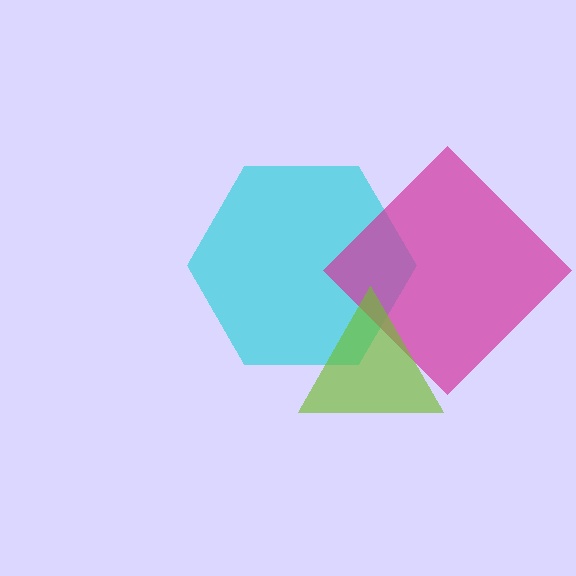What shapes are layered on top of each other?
The layered shapes are: a cyan hexagon, a magenta diamond, a lime triangle.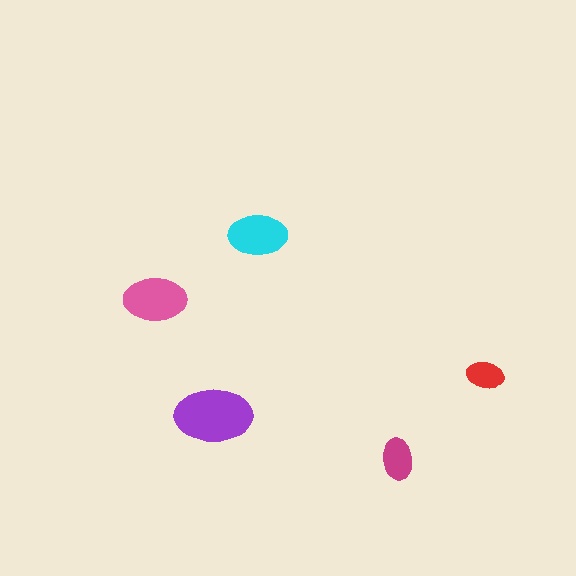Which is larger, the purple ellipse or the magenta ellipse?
The purple one.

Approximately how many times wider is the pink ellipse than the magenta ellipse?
About 1.5 times wider.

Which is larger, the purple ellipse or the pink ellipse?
The purple one.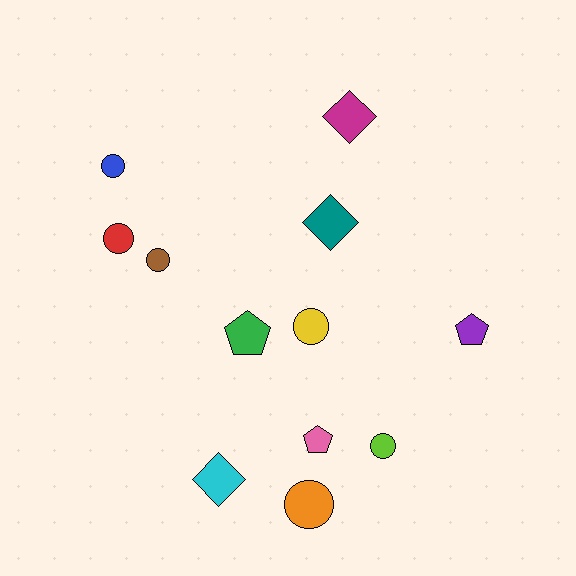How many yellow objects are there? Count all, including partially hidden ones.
There is 1 yellow object.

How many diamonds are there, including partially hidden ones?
There are 3 diamonds.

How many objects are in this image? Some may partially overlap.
There are 12 objects.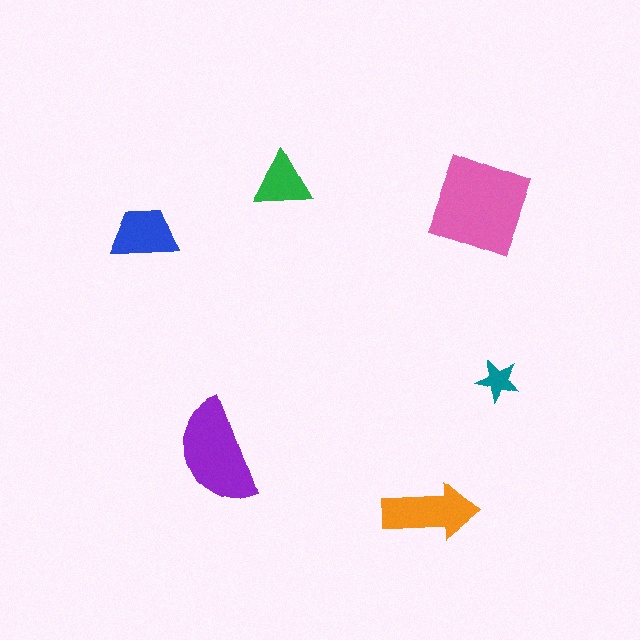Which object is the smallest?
The teal star.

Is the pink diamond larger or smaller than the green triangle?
Larger.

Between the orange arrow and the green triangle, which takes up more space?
The orange arrow.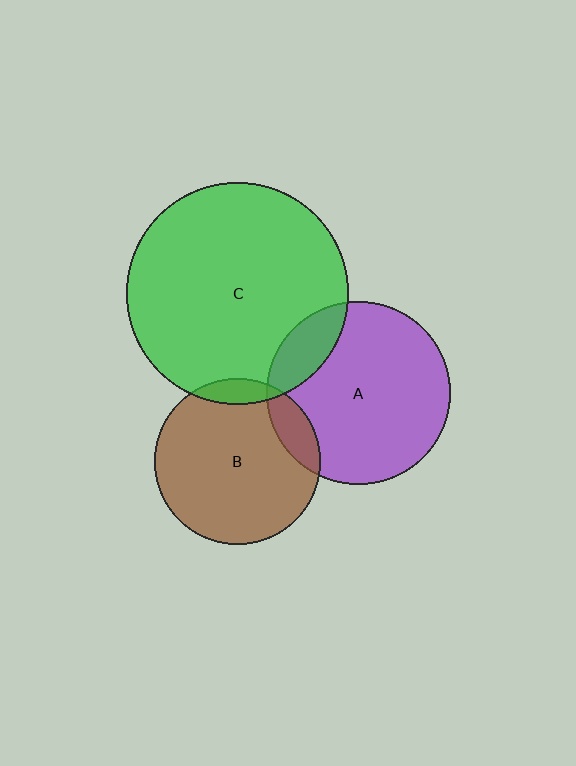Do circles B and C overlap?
Yes.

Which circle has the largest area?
Circle C (green).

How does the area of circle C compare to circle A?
Approximately 1.5 times.